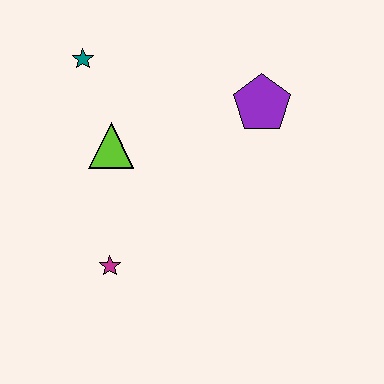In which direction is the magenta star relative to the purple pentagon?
The magenta star is below the purple pentagon.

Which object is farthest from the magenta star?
The purple pentagon is farthest from the magenta star.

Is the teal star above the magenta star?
Yes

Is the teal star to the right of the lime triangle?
No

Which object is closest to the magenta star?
The lime triangle is closest to the magenta star.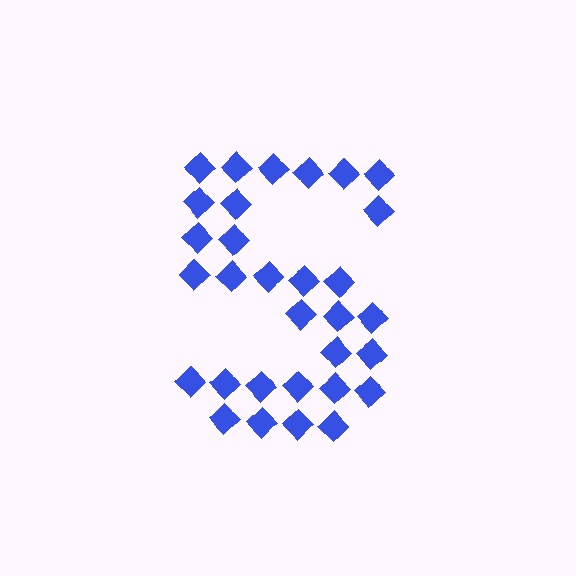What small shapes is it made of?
It is made of small diamonds.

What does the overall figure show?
The overall figure shows the letter S.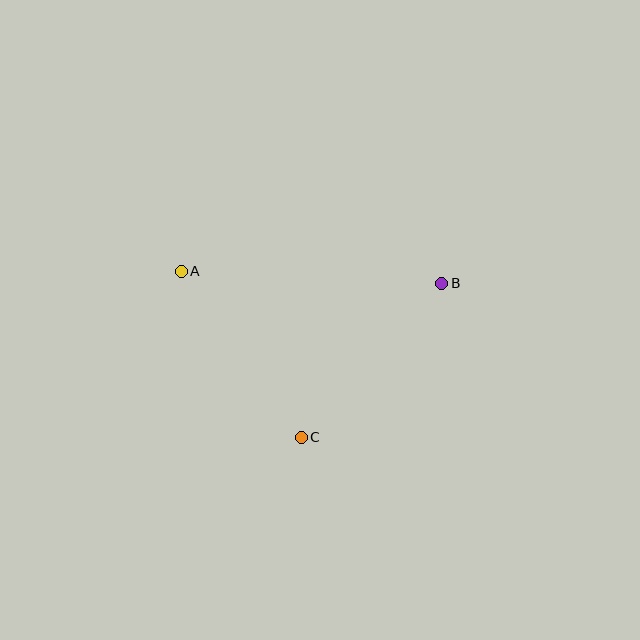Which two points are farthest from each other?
Points A and B are farthest from each other.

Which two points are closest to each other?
Points A and C are closest to each other.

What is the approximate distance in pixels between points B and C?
The distance between B and C is approximately 208 pixels.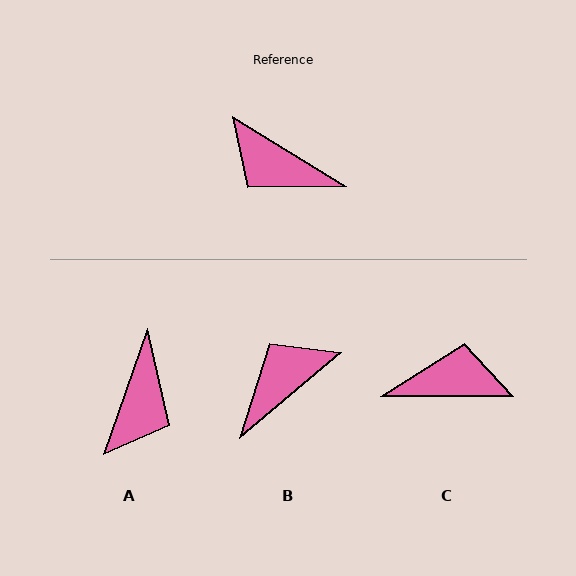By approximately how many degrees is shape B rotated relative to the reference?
Approximately 108 degrees clockwise.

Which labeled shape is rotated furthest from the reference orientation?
C, about 149 degrees away.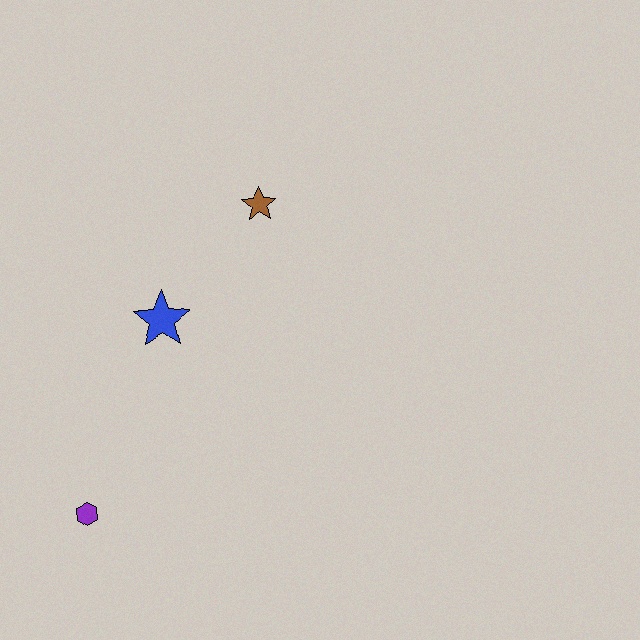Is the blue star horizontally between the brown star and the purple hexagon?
Yes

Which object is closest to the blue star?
The brown star is closest to the blue star.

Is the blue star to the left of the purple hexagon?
No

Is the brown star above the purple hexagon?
Yes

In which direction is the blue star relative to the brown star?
The blue star is below the brown star.